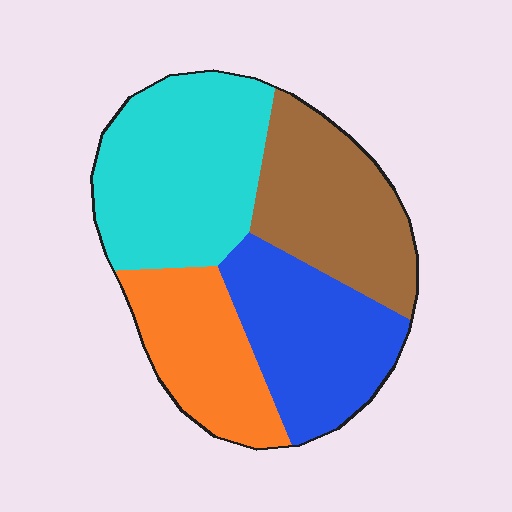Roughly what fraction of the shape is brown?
Brown covers around 25% of the shape.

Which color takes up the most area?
Cyan, at roughly 30%.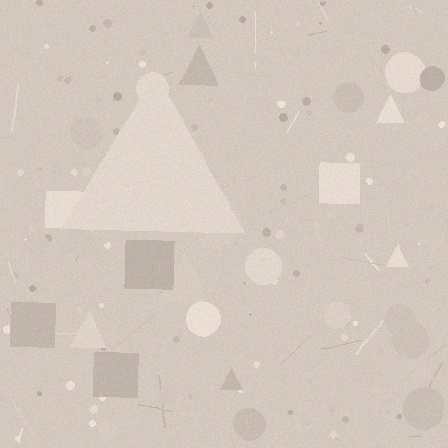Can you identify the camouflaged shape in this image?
The camouflaged shape is a triangle.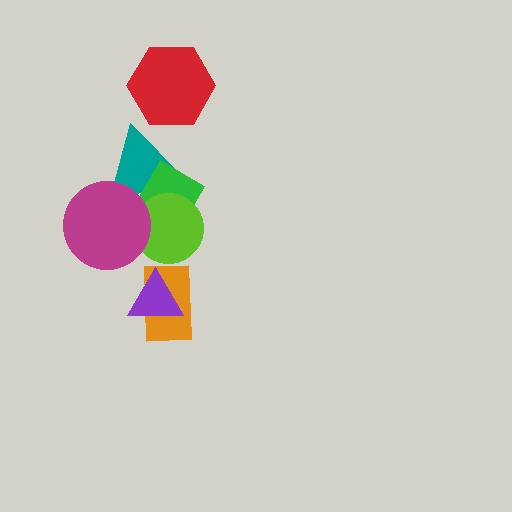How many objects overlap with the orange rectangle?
1 object overlaps with the orange rectangle.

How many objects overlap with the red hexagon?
0 objects overlap with the red hexagon.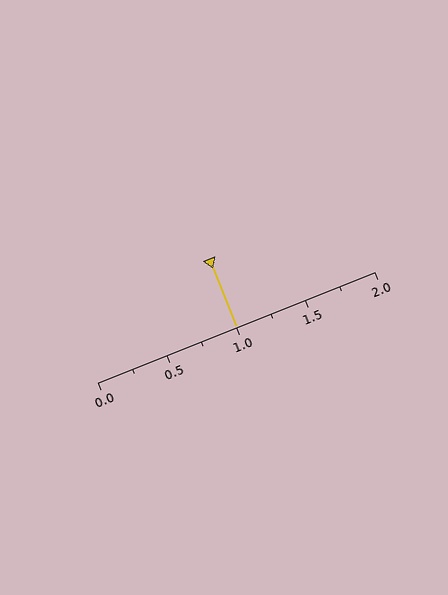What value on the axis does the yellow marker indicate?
The marker indicates approximately 1.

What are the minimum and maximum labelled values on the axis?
The axis runs from 0.0 to 2.0.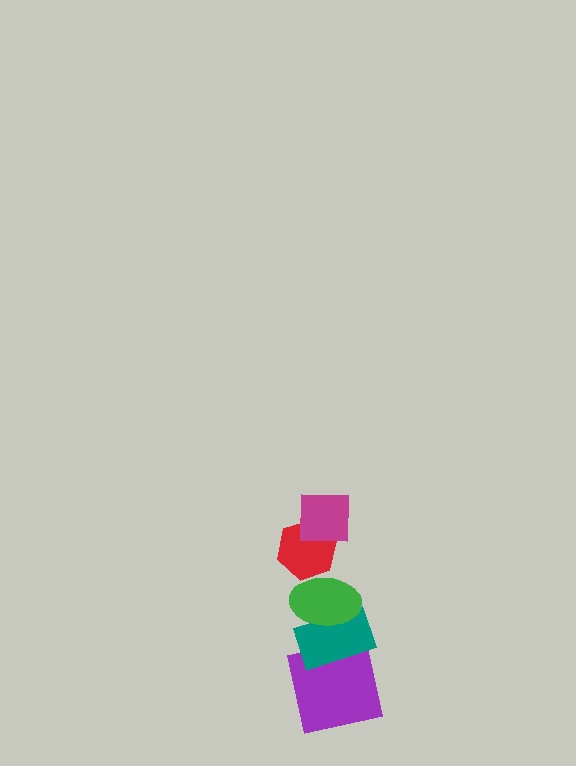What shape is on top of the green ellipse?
The red hexagon is on top of the green ellipse.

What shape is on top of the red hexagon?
The magenta square is on top of the red hexagon.